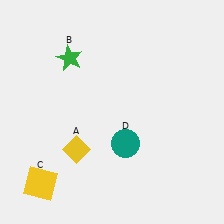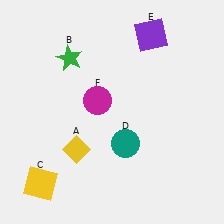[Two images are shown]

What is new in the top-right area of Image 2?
A purple square (E) was added in the top-right area of Image 2.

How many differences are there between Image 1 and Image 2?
There are 2 differences between the two images.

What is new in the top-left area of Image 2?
A magenta circle (F) was added in the top-left area of Image 2.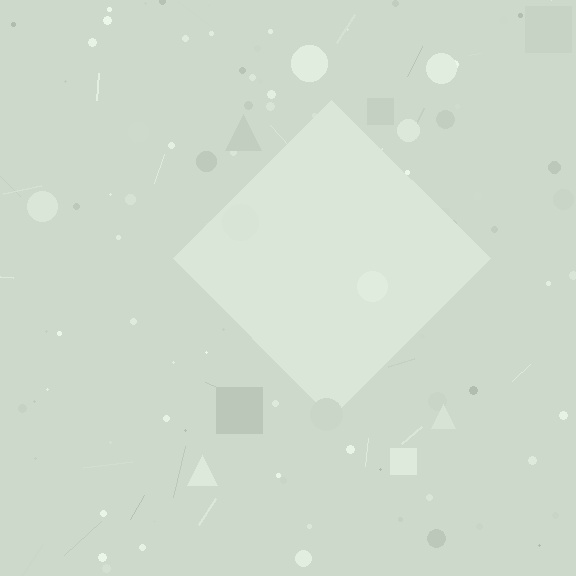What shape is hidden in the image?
A diamond is hidden in the image.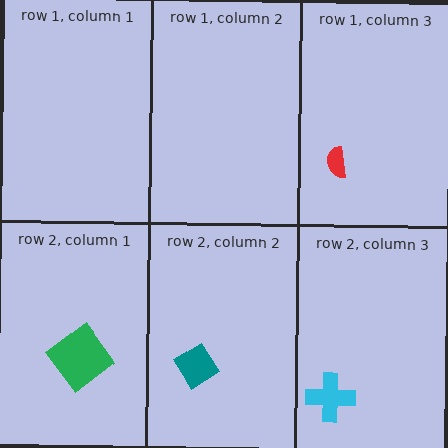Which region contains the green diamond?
The row 2, column 1 region.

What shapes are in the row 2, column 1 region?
The green diamond.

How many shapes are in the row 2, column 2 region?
1.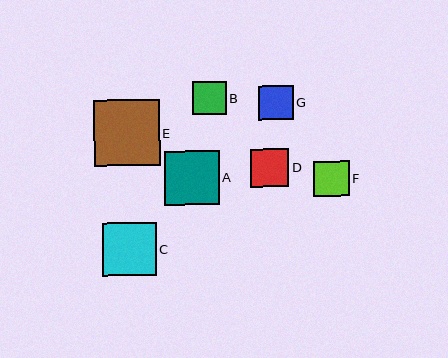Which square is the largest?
Square E is the largest with a size of approximately 66 pixels.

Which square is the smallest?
Square B is the smallest with a size of approximately 33 pixels.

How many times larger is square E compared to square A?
Square E is approximately 1.2 times the size of square A.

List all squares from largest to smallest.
From largest to smallest: E, A, C, D, F, G, B.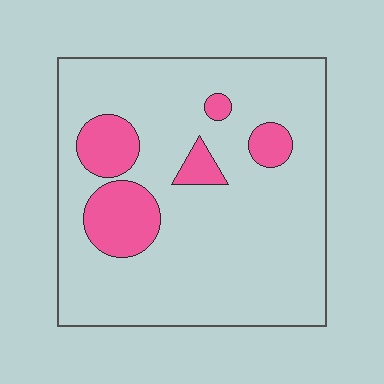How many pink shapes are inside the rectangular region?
5.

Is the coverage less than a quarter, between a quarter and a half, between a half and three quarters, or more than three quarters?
Less than a quarter.